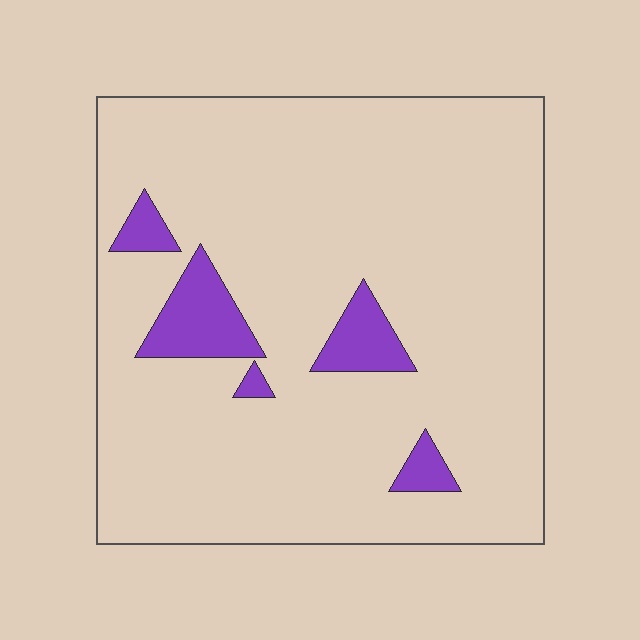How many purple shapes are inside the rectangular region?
5.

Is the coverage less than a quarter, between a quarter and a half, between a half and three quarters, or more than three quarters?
Less than a quarter.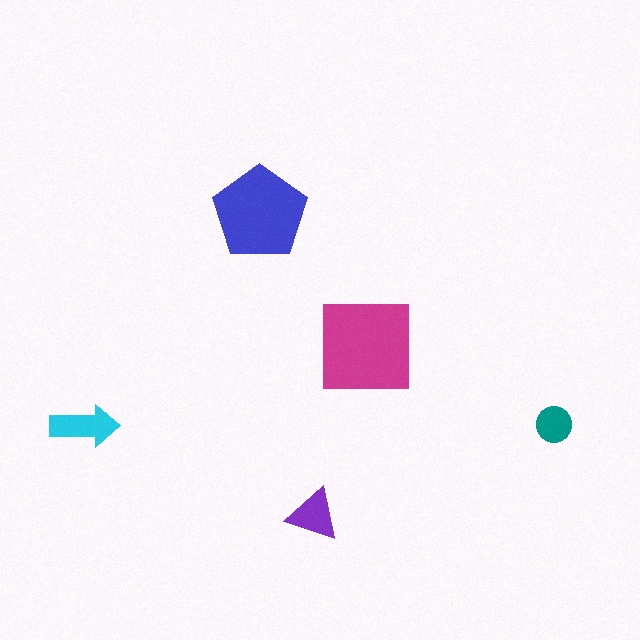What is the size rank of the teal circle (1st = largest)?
5th.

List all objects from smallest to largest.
The teal circle, the purple triangle, the cyan arrow, the blue pentagon, the magenta square.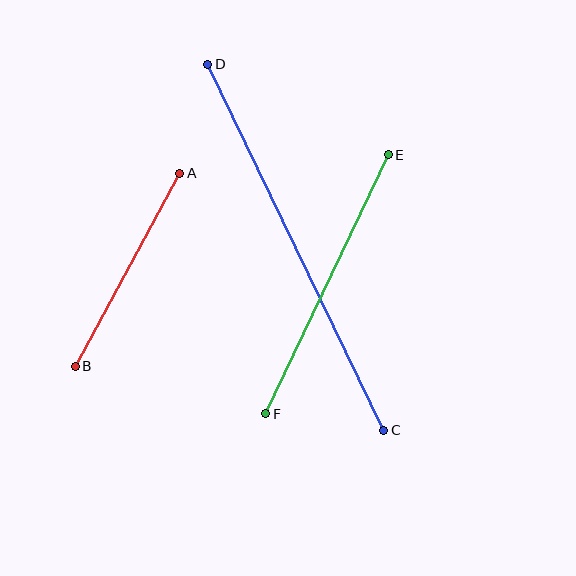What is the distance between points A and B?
The distance is approximately 219 pixels.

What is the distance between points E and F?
The distance is approximately 286 pixels.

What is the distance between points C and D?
The distance is approximately 406 pixels.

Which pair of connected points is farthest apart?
Points C and D are farthest apart.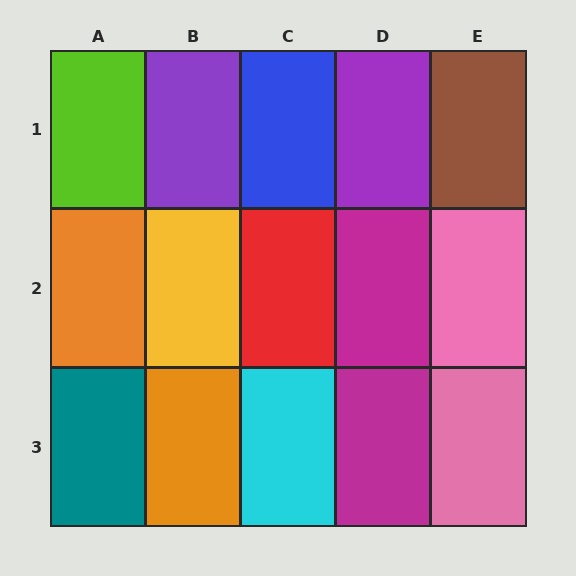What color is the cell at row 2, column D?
Magenta.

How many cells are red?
1 cell is red.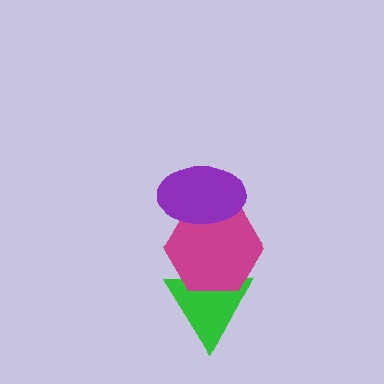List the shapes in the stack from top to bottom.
From top to bottom: the purple ellipse, the magenta hexagon, the green triangle.